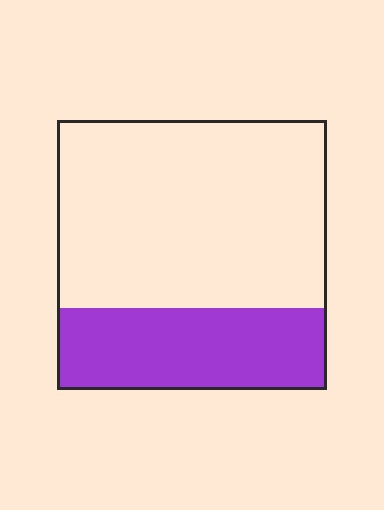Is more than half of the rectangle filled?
No.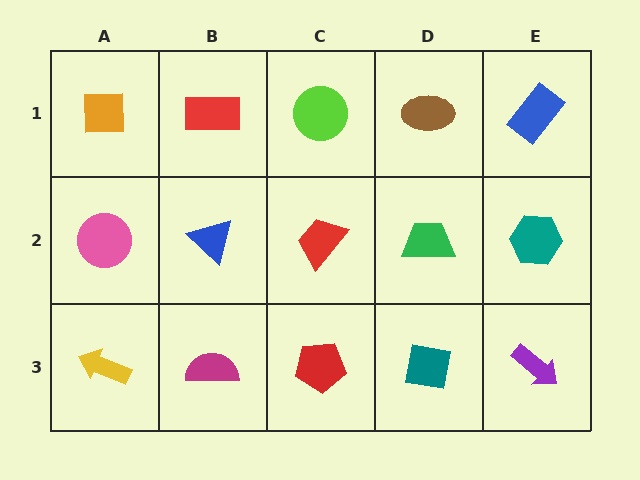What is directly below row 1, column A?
A pink circle.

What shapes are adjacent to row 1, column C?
A red trapezoid (row 2, column C), a red rectangle (row 1, column B), a brown ellipse (row 1, column D).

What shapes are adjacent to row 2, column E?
A blue rectangle (row 1, column E), a purple arrow (row 3, column E), a green trapezoid (row 2, column D).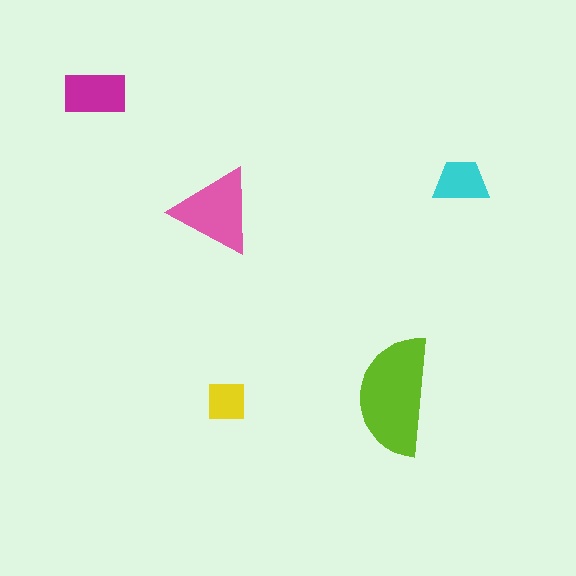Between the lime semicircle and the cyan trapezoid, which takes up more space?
The lime semicircle.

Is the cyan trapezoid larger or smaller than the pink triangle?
Smaller.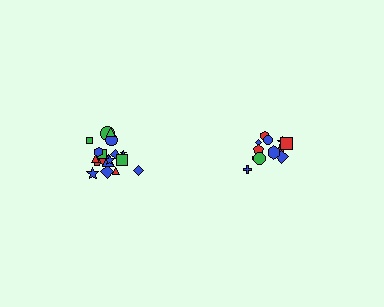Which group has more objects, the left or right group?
The left group.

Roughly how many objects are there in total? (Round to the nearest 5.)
Roughly 30 objects in total.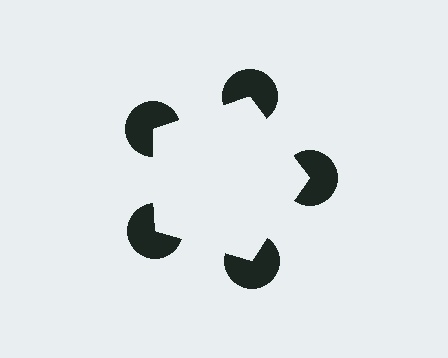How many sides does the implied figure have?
5 sides.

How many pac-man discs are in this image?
There are 5 — one at each vertex of the illusory pentagon.